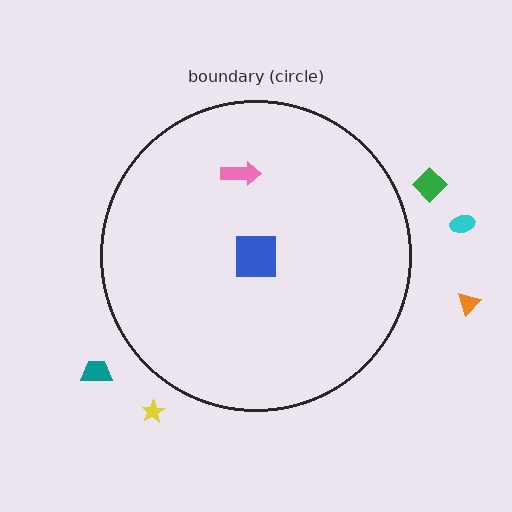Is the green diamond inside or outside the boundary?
Outside.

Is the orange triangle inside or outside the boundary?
Outside.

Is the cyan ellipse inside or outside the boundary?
Outside.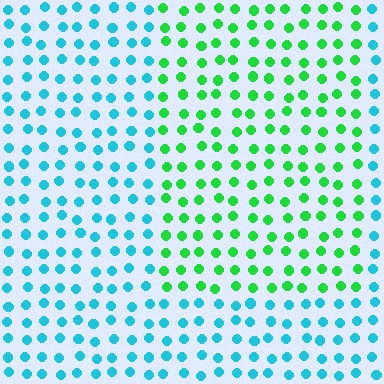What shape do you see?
I see a rectangle.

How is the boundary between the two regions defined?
The boundary is defined purely by a slight shift in hue (about 58 degrees). Spacing, size, and orientation are identical on both sides.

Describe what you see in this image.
The image is filled with small cyan elements in a uniform arrangement. A rectangle-shaped region is visible where the elements are tinted to a slightly different hue, forming a subtle color boundary.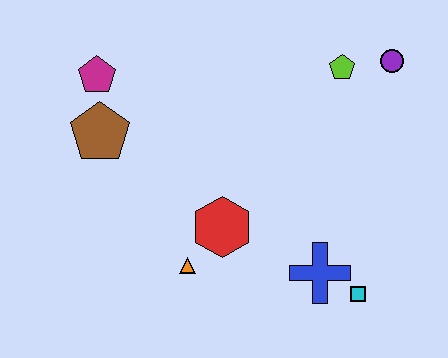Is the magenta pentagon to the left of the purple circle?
Yes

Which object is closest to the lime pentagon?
The purple circle is closest to the lime pentagon.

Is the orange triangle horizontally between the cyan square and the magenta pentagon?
Yes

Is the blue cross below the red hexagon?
Yes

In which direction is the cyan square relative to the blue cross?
The cyan square is to the right of the blue cross.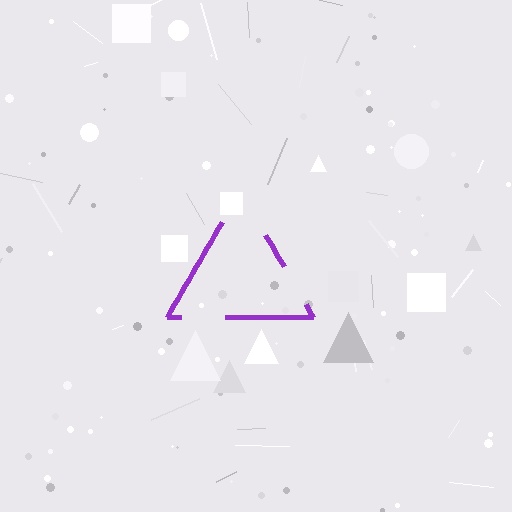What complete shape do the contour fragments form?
The contour fragments form a triangle.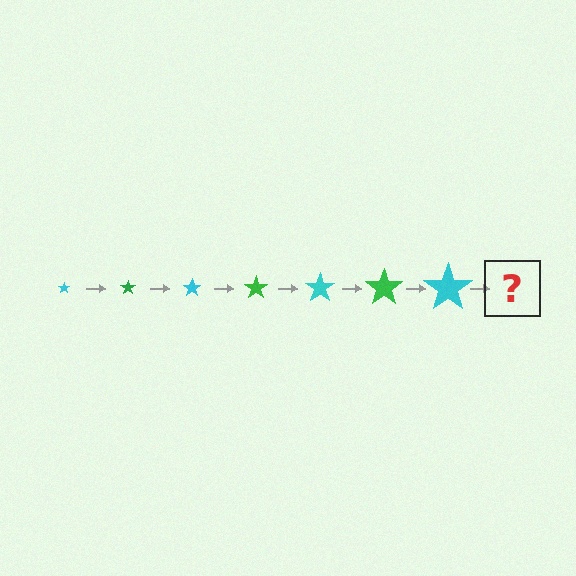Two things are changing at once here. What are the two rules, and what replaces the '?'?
The two rules are that the star grows larger each step and the color cycles through cyan and green. The '?' should be a green star, larger than the previous one.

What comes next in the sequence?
The next element should be a green star, larger than the previous one.